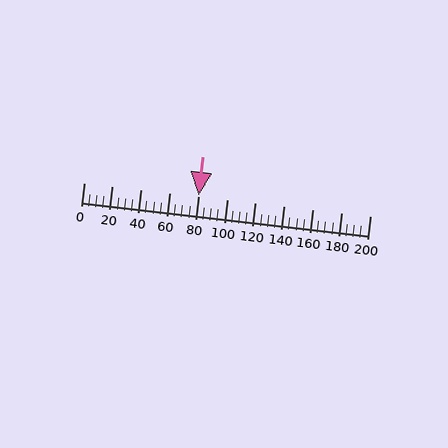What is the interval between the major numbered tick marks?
The major tick marks are spaced 20 units apart.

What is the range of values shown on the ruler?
The ruler shows values from 0 to 200.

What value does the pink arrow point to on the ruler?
The pink arrow points to approximately 80.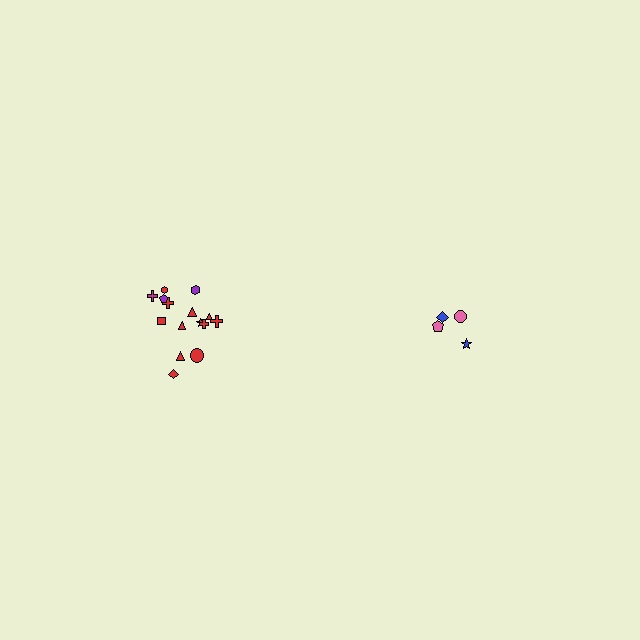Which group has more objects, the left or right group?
The left group.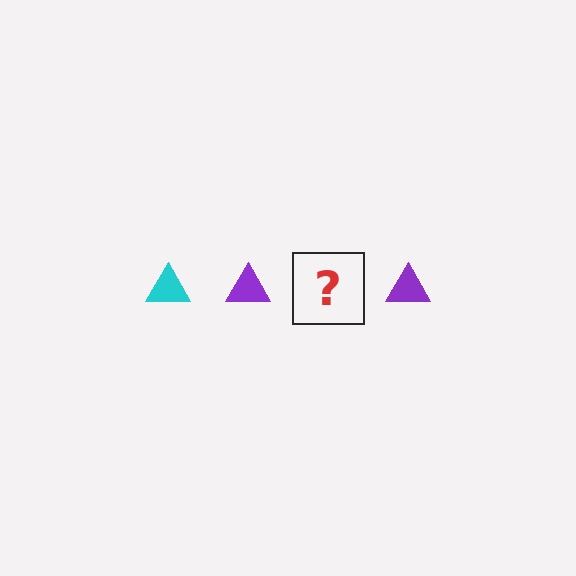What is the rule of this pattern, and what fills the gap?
The rule is that the pattern cycles through cyan, purple triangles. The gap should be filled with a cyan triangle.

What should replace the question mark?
The question mark should be replaced with a cyan triangle.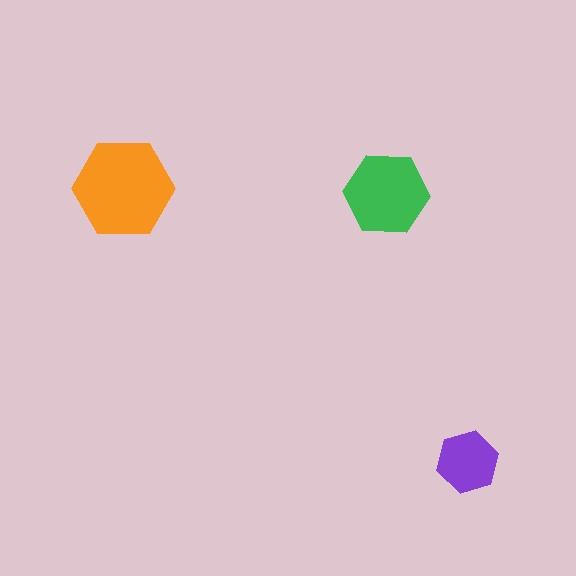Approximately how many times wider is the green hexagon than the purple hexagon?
About 1.5 times wider.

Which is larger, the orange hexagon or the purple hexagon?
The orange one.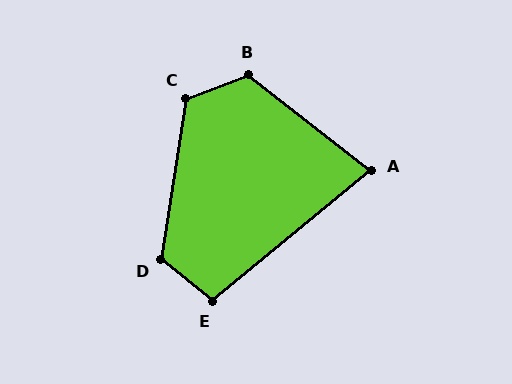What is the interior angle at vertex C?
Approximately 119 degrees (obtuse).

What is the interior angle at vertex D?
Approximately 119 degrees (obtuse).